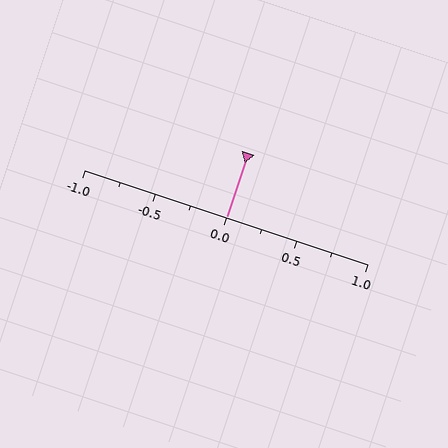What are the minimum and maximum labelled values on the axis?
The axis runs from -1.0 to 1.0.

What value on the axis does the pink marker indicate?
The marker indicates approximately 0.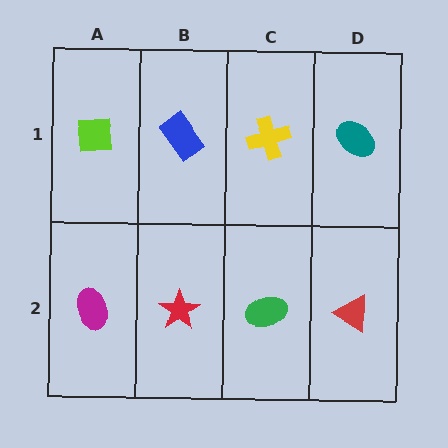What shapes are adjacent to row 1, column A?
A magenta ellipse (row 2, column A), a blue rectangle (row 1, column B).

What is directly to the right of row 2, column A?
A red star.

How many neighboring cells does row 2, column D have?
2.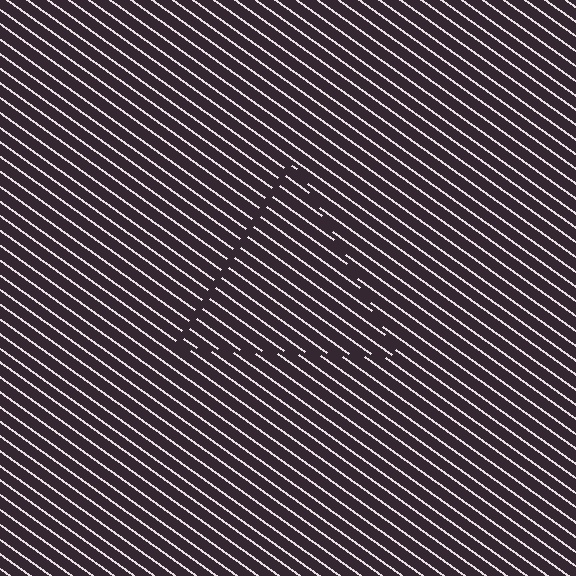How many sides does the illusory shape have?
3 sides — the line-ends trace a triangle.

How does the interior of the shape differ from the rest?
The interior of the shape contains the same grating, shifted by half a period — the contour is defined by the phase discontinuity where line-ends from the inner and outer gratings abut.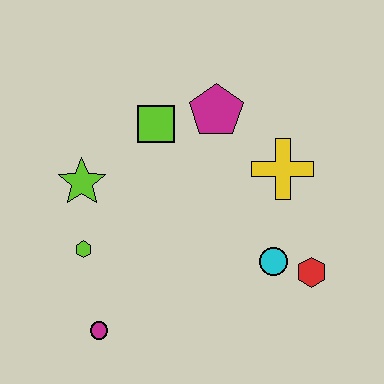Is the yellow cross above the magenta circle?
Yes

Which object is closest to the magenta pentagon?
The lime square is closest to the magenta pentagon.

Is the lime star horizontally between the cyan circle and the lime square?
No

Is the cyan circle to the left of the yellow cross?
Yes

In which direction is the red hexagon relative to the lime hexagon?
The red hexagon is to the right of the lime hexagon.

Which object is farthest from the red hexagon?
The lime star is farthest from the red hexagon.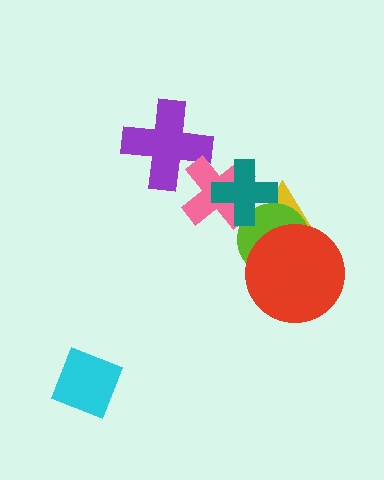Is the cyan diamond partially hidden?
No, no other shape covers it.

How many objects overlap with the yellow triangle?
4 objects overlap with the yellow triangle.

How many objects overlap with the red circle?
2 objects overlap with the red circle.